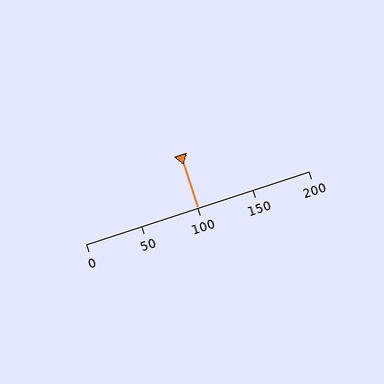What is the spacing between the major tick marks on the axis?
The major ticks are spaced 50 apart.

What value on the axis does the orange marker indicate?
The marker indicates approximately 100.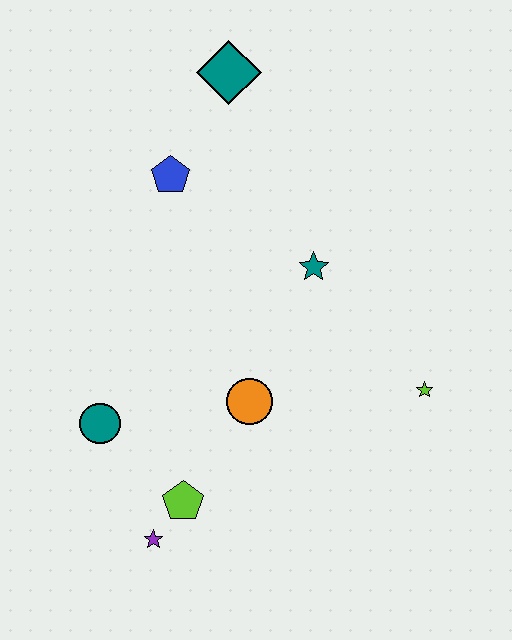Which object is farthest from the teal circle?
The teal diamond is farthest from the teal circle.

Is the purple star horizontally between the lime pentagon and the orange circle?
No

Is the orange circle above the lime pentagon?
Yes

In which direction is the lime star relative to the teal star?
The lime star is below the teal star.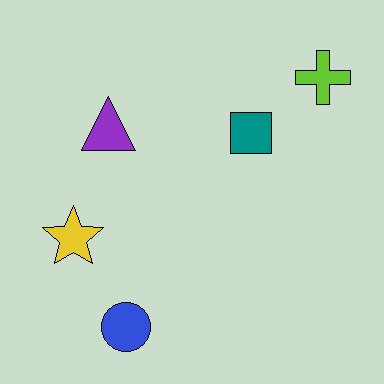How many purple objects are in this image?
There is 1 purple object.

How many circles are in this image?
There is 1 circle.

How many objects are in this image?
There are 5 objects.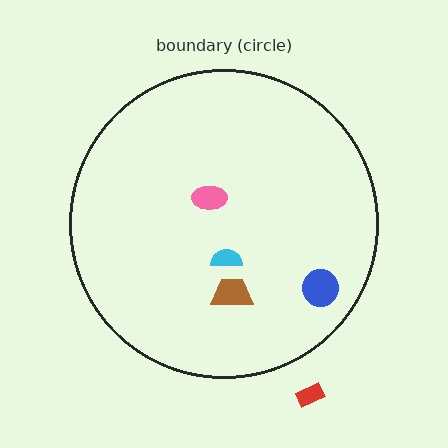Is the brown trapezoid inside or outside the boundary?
Inside.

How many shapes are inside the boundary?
4 inside, 1 outside.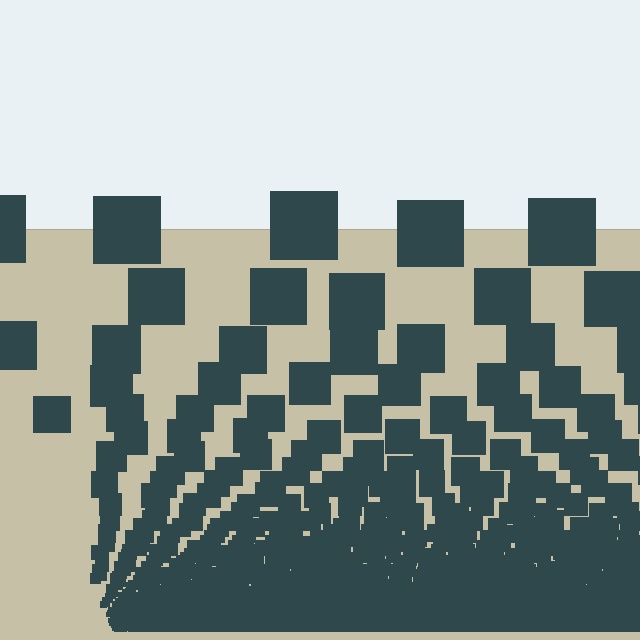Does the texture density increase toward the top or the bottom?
Density increases toward the bottom.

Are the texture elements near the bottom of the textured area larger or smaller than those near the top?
Smaller. The gradient is inverted — elements near the bottom are smaller and denser.